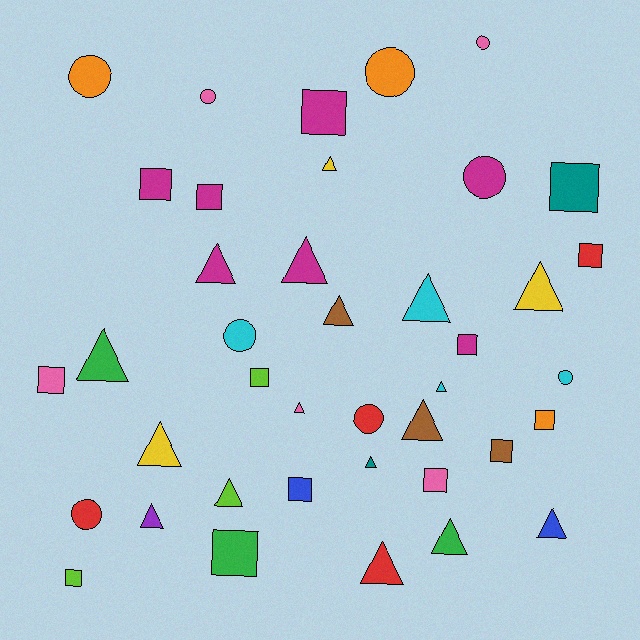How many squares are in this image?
There are 14 squares.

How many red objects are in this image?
There are 4 red objects.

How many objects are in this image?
There are 40 objects.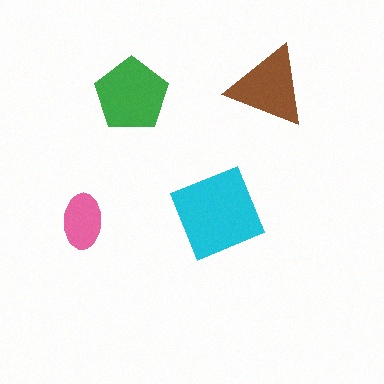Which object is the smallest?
The pink ellipse.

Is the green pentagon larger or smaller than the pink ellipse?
Larger.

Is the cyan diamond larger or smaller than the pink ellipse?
Larger.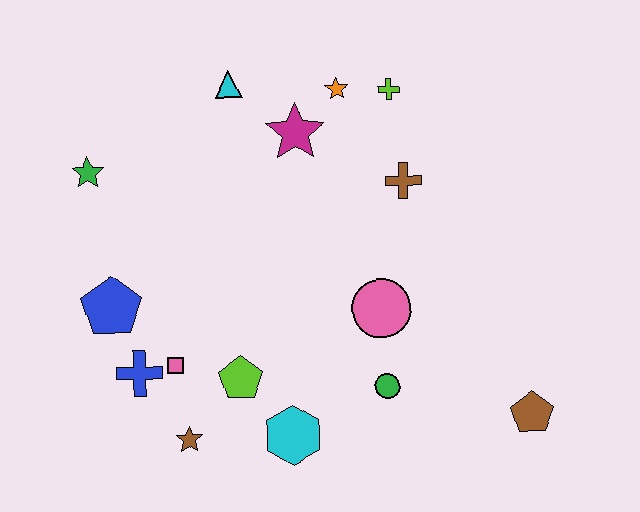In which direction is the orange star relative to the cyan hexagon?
The orange star is above the cyan hexagon.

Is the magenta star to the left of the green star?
No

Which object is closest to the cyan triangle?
The magenta star is closest to the cyan triangle.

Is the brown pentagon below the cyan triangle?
Yes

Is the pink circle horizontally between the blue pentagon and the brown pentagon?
Yes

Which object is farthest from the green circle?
The green star is farthest from the green circle.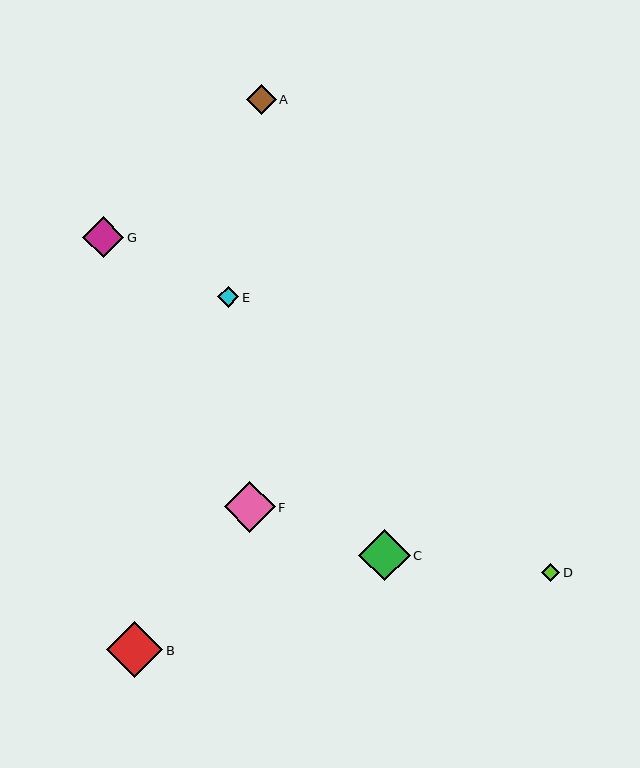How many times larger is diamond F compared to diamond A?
Diamond F is approximately 1.7 times the size of diamond A.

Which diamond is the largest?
Diamond B is the largest with a size of approximately 56 pixels.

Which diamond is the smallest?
Diamond D is the smallest with a size of approximately 18 pixels.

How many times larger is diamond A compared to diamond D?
Diamond A is approximately 1.7 times the size of diamond D.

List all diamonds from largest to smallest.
From largest to smallest: B, C, F, G, A, E, D.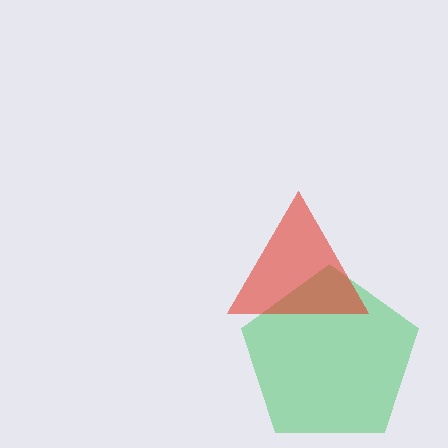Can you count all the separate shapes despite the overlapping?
Yes, there are 2 separate shapes.